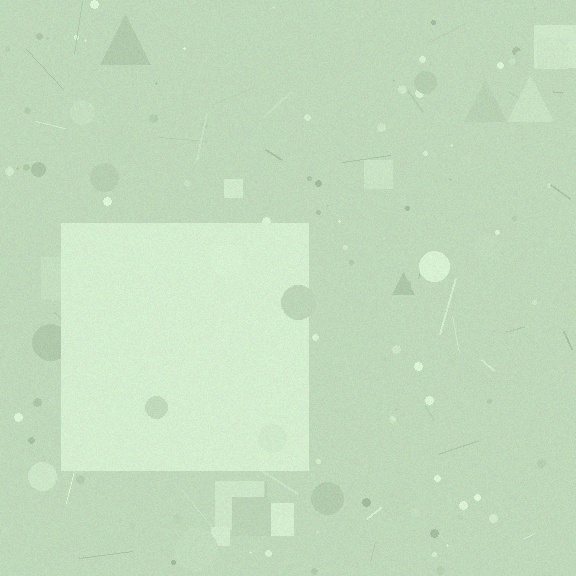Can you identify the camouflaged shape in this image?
The camouflaged shape is a square.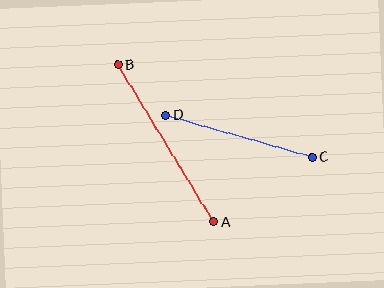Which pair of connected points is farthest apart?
Points A and B are farthest apart.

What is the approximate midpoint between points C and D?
The midpoint is at approximately (239, 136) pixels.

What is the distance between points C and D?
The distance is approximately 152 pixels.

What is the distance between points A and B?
The distance is approximately 184 pixels.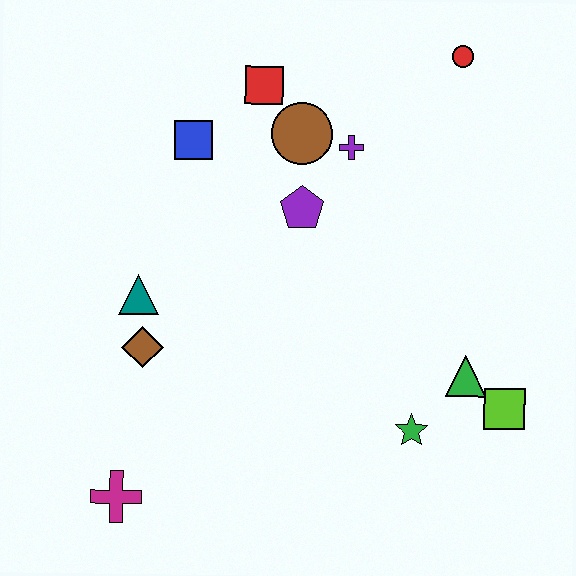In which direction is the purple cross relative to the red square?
The purple cross is to the right of the red square.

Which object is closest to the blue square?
The red square is closest to the blue square.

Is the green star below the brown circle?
Yes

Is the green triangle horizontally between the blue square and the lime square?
Yes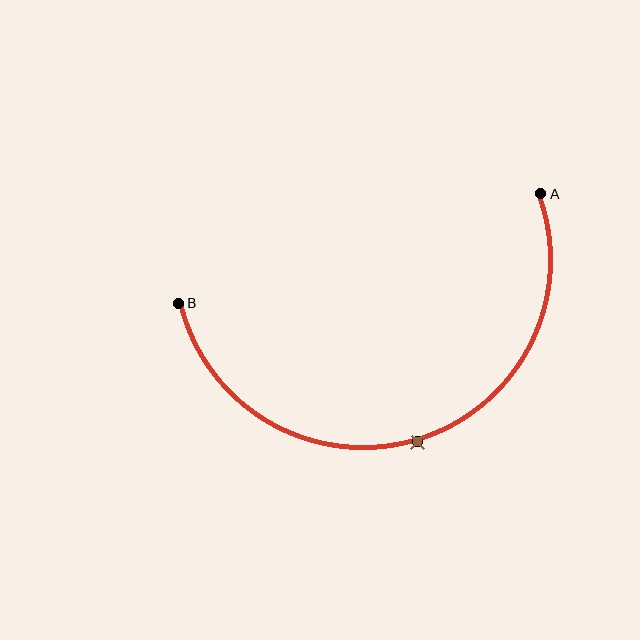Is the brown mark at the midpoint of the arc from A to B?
Yes. The brown mark lies on the arc at equal arc-length from both A and B — it is the arc midpoint.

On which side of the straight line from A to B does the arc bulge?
The arc bulges below the straight line connecting A and B.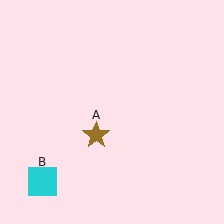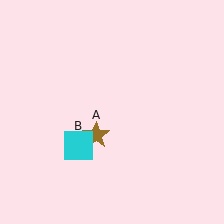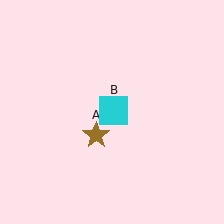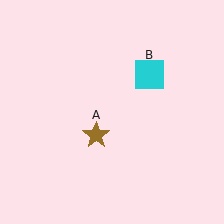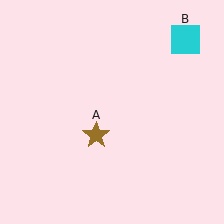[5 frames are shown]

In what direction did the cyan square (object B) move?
The cyan square (object B) moved up and to the right.